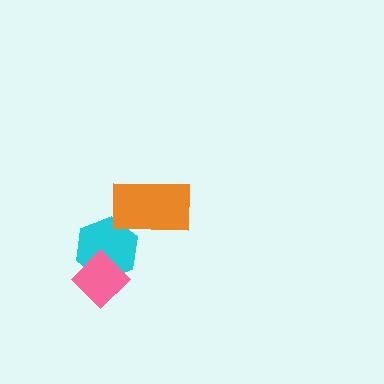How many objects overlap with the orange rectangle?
1 object overlaps with the orange rectangle.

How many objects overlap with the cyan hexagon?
2 objects overlap with the cyan hexagon.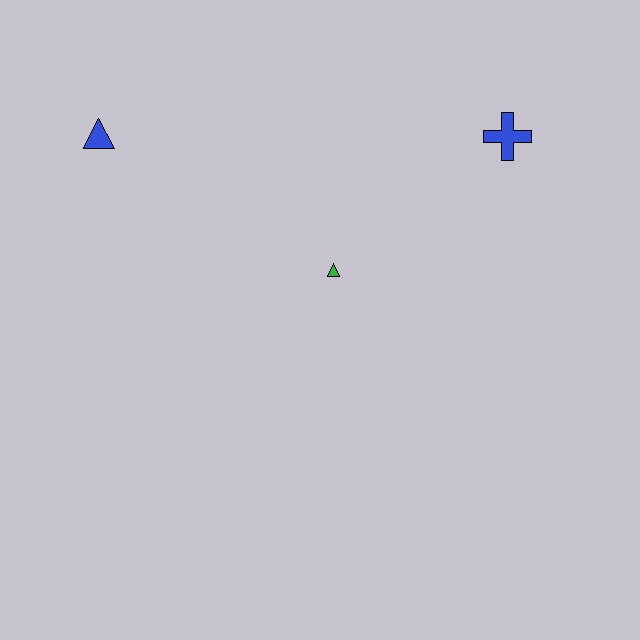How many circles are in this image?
There are no circles.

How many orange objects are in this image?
There are no orange objects.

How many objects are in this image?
There are 3 objects.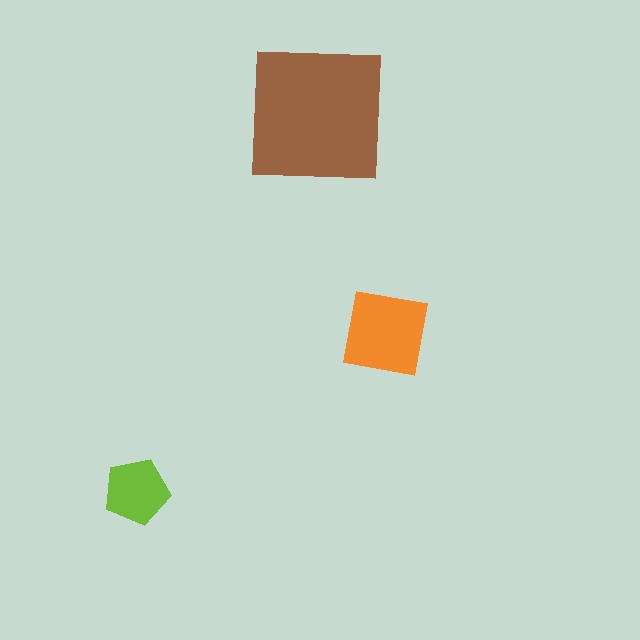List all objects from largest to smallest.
The brown square, the orange square, the lime pentagon.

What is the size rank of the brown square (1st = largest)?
1st.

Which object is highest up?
The brown square is topmost.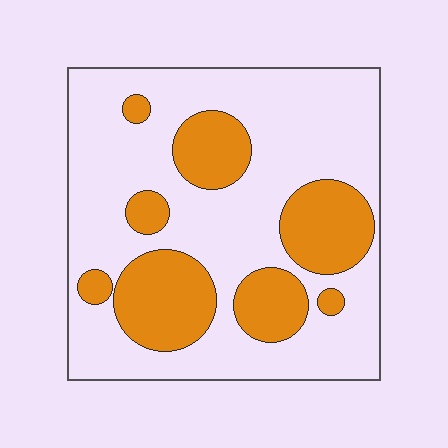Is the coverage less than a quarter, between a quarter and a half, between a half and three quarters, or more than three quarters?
Between a quarter and a half.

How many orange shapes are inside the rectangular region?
8.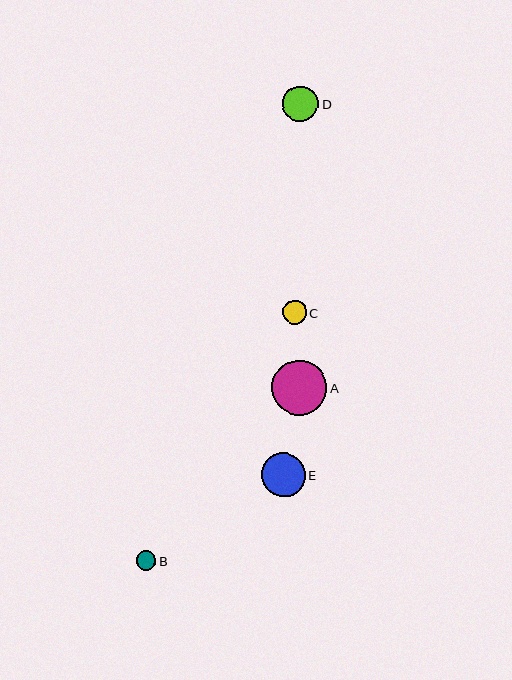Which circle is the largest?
Circle A is the largest with a size of approximately 55 pixels.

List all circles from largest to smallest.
From largest to smallest: A, E, D, C, B.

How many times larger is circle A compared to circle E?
Circle A is approximately 1.3 times the size of circle E.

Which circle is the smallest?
Circle B is the smallest with a size of approximately 19 pixels.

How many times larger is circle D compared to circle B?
Circle D is approximately 1.9 times the size of circle B.